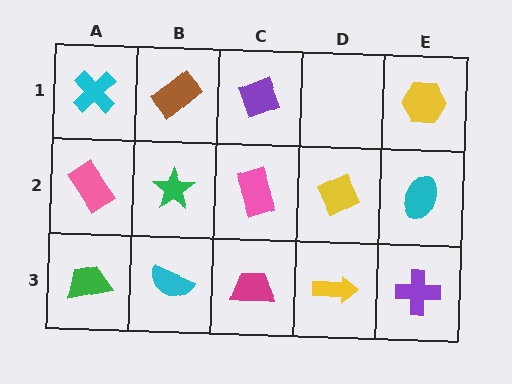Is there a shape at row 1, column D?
No, that cell is empty.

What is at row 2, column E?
A cyan ellipse.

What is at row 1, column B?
A brown rectangle.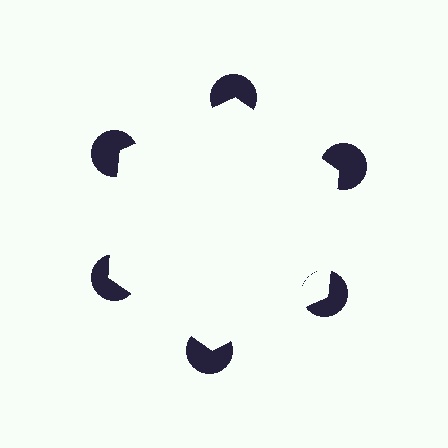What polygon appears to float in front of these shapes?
An illusory hexagon — its edges are inferred from the aligned wedge cuts in the pac-man discs, not physically drawn.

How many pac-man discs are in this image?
There are 6 — one at each vertex of the illusory hexagon.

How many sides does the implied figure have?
6 sides.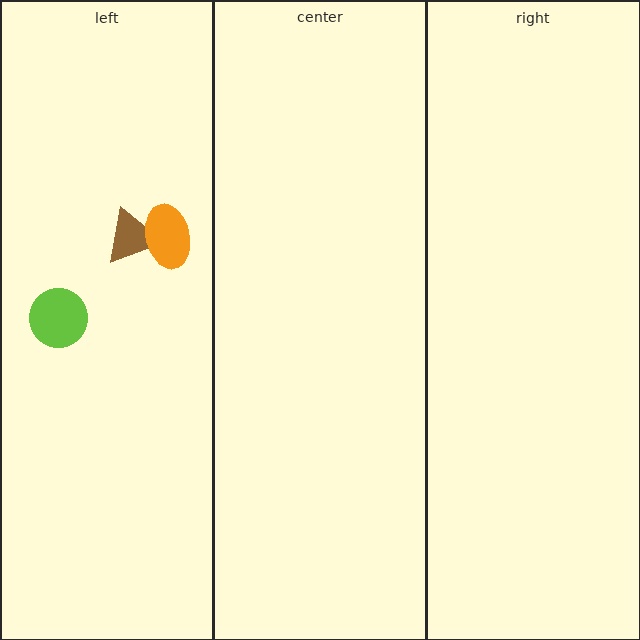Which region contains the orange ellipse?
The left region.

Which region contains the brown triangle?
The left region.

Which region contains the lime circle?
The left region.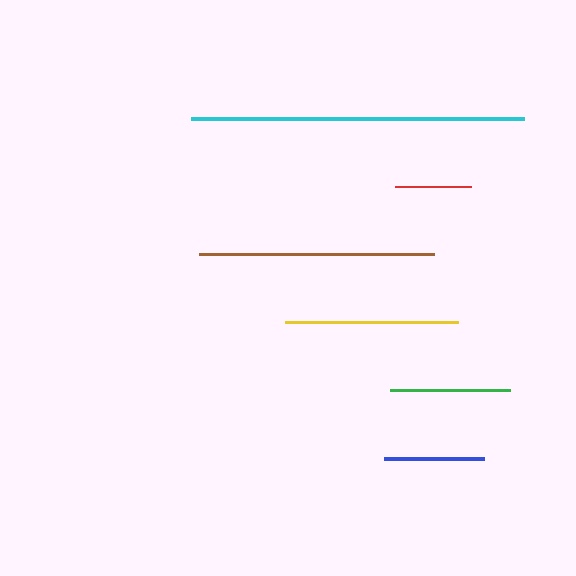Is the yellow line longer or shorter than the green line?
The yellow line is longer than the green line.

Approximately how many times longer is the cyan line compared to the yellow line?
The cyan line is approximately 1.9 times the length of the yellow line.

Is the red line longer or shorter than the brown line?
The brown line is longer than the red line.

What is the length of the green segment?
The green segment is approximately 120 pixels long.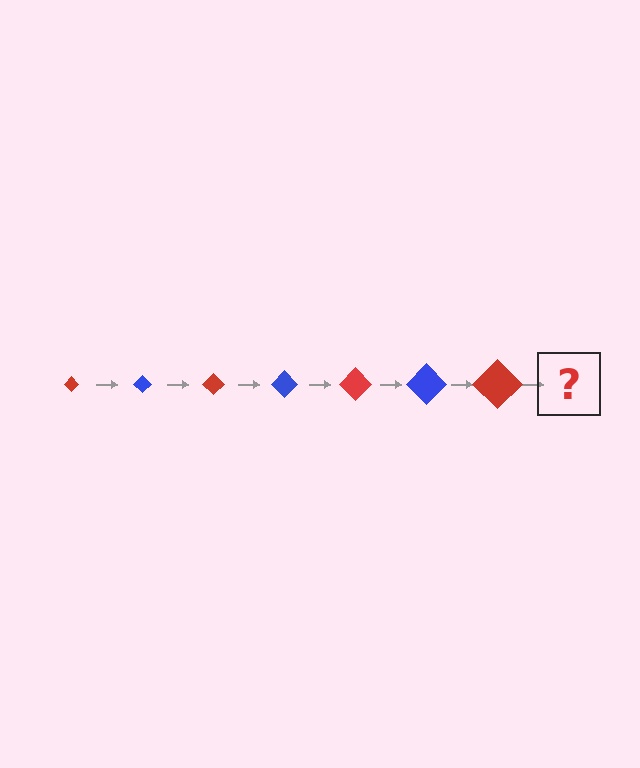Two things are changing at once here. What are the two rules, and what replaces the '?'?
The two rules are that the diamond grows larger each step and the color cycles through red and blue. The '?' should be a blue diamond, larger than the previous one.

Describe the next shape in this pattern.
It should be a blue diamond, larger than the previous one.